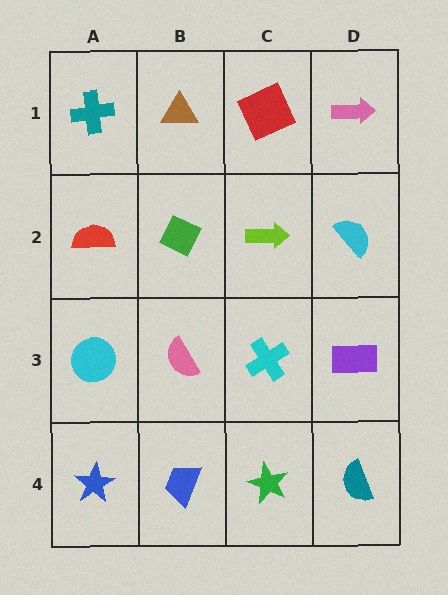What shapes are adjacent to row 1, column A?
A red semicircle (row 2, column A), a brown triangle (row 1, column B).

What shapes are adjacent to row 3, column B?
A green diamond (row 2, column B), a blue trapezoid (row 4, column B), a cyan circle (row 3, column A), a cyan cross (row 3, column C).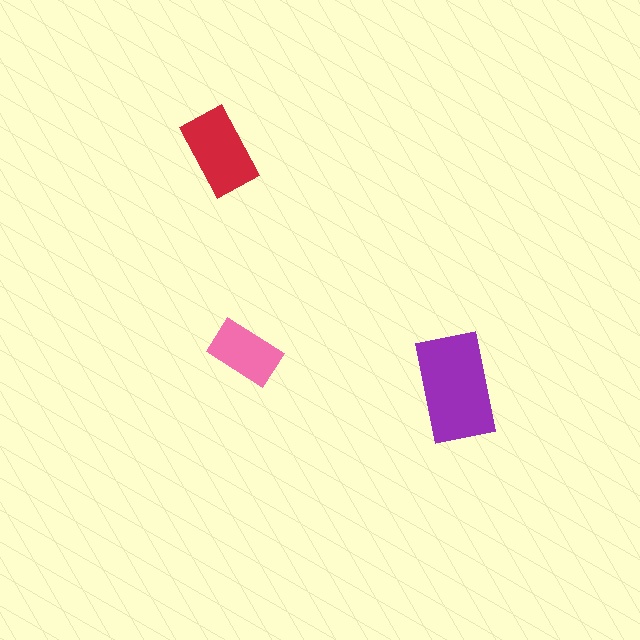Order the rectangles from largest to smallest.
the purple one, the red one, the pink one.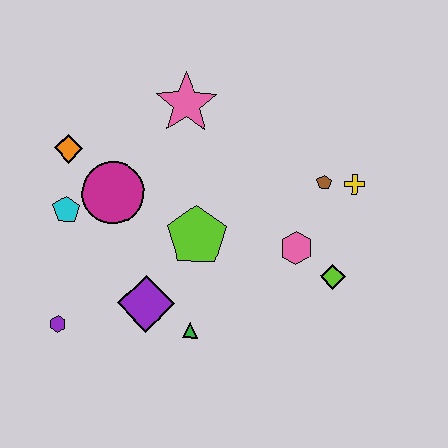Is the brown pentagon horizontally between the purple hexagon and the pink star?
No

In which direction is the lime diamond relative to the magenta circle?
The lime diamond is to the right of the magenta circle.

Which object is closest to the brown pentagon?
The yellow cross is closest to the brown pentagon.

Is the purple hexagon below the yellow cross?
Yes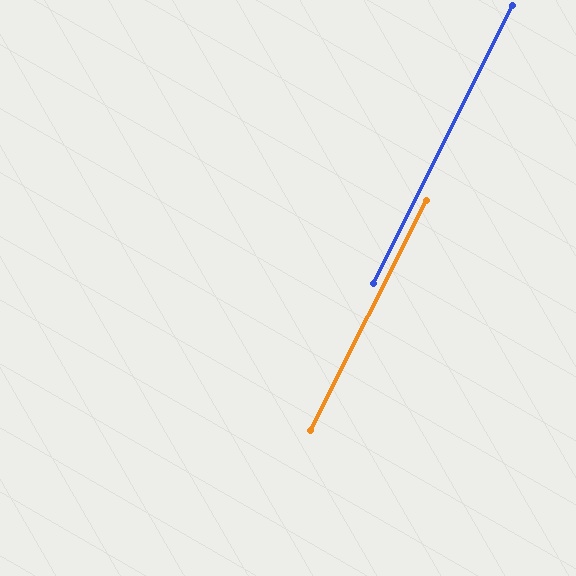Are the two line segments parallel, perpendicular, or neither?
Parallel — their directions differ by only 0.2°.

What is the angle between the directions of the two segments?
Approximately 0 degrees.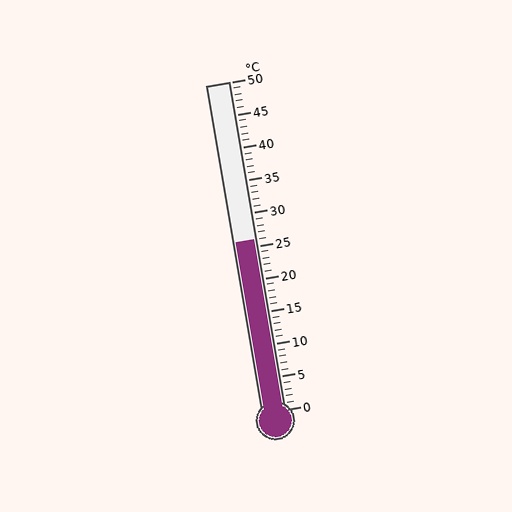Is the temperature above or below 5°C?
The temperature is above 5°C.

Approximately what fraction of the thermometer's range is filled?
The thermometer is filled to approximately 50% of its range.